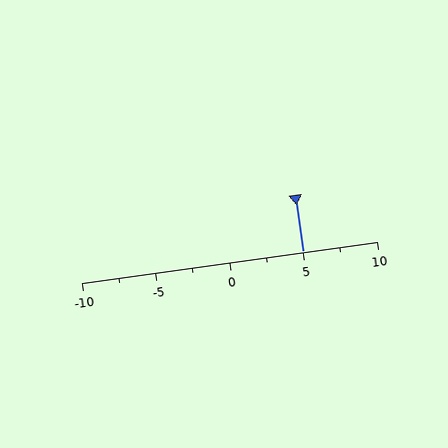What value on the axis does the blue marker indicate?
The marker indicates approximately 5.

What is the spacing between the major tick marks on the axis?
The major ticks are spaced 5 apart.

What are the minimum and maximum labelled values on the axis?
The axis runs from -10 to 10.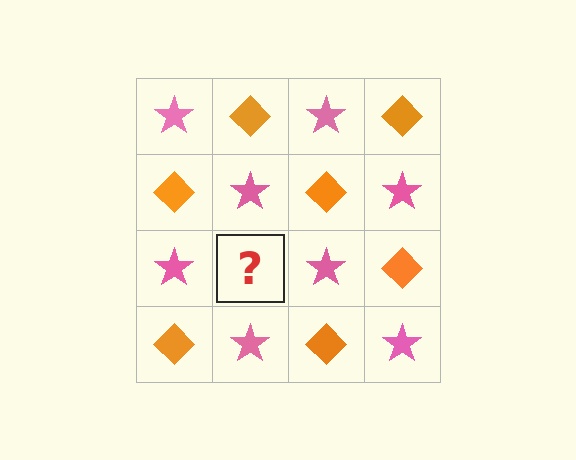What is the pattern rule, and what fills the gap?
The rule is that it alternates pink star and orange diamond in a checkerboard pattern. The gap should be filled with an orange diamond.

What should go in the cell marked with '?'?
The missing cell should contain an orange diamond.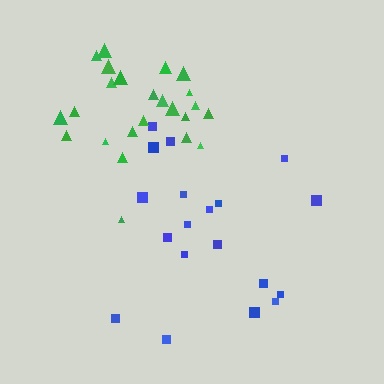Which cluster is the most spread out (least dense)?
Blue.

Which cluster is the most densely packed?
Green.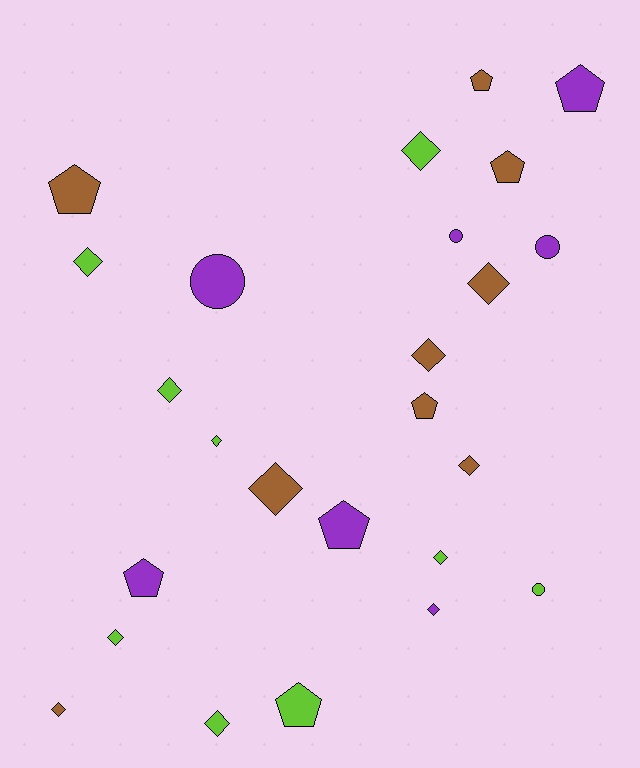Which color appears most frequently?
Brown, with 9 objects.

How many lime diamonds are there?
There are 7 lime diamonds.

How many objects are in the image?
There are 25 objects.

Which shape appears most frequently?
Diamond, with 13 objects.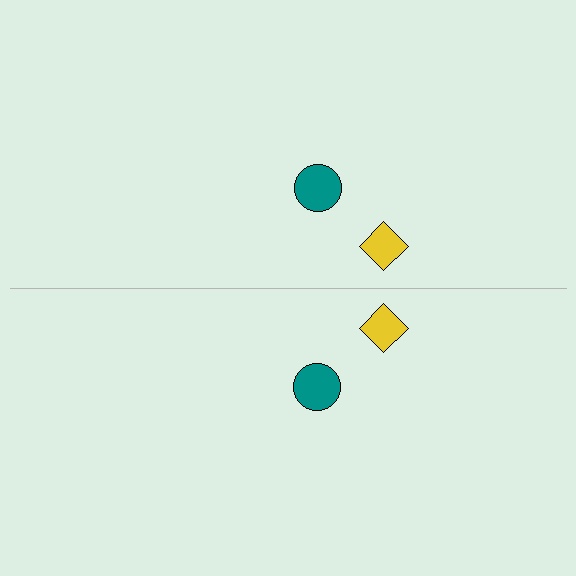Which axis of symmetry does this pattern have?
The pattern has a horizontal axis of symmetry running through the center of the image.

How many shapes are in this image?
There are 4 shapes in this image.